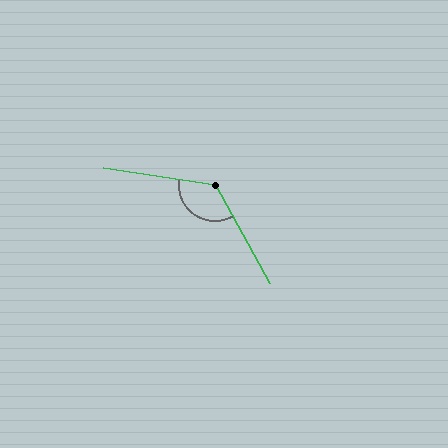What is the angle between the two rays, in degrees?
Approximately 128 degrees.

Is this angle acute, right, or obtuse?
It is obtuse.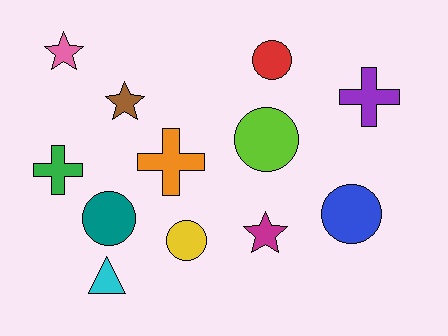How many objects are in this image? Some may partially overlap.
There are 12 objects.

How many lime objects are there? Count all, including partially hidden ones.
There is 1 lime object.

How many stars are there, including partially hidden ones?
There are 3 stars.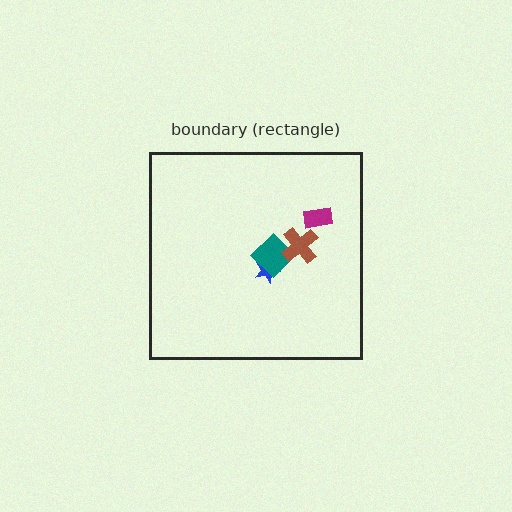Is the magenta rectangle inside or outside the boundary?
Inside.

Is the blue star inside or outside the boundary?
Inside.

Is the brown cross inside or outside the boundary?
Inside.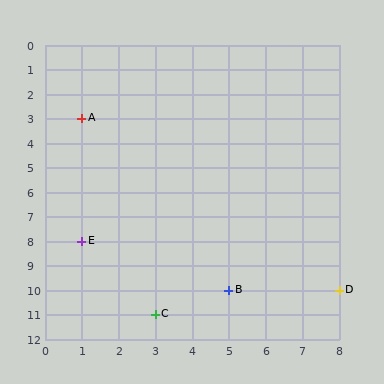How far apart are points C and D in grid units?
Points C and D are 5 columns and 1 row apart (about 5.1 grid units diagonally).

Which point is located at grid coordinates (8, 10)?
Point D is at (8, 10).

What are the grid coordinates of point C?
Point C is at grid coordinates (3, 11).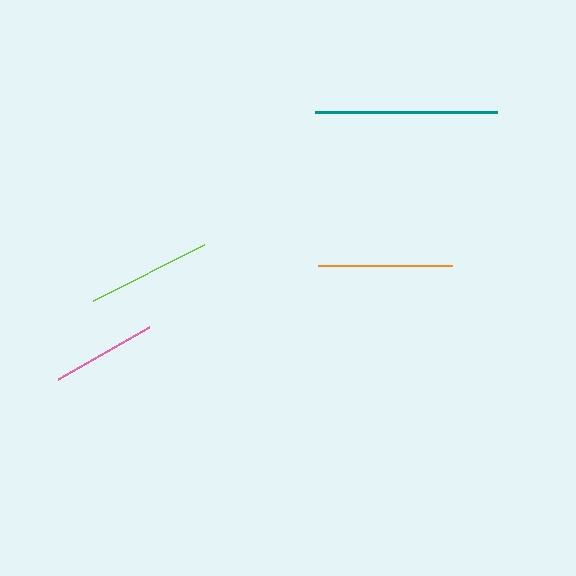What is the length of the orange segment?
The orange segment is approximately 135 pixels long.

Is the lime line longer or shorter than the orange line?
The orange line is longer than the lime line.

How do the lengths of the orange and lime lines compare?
The orange and lime lines are approximately the same length.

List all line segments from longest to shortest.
From longest to shortest: teal, orange, lime, pink.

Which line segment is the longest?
The teal line is the longest at approximately 182 pixels.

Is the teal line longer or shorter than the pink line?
The teal line is longer than the pink line.